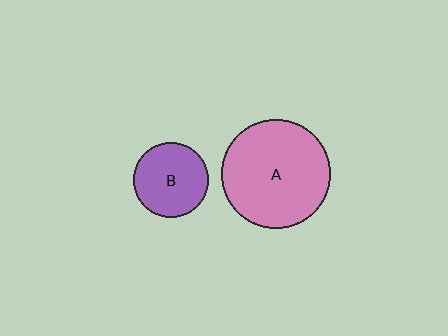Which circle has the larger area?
Circle A (pink).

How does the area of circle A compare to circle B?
Approximately 2.1 times.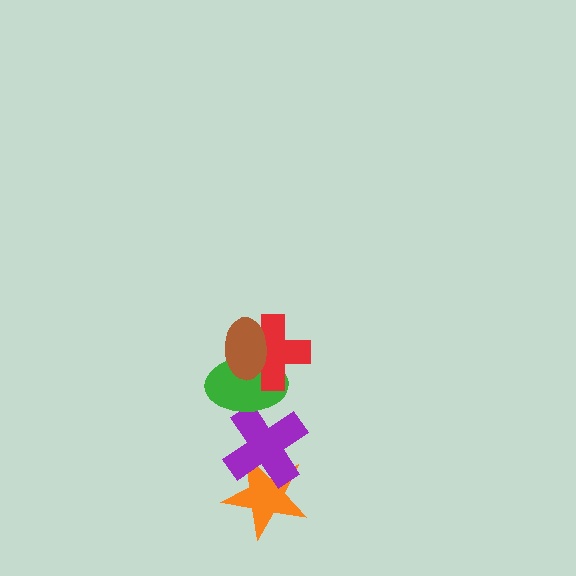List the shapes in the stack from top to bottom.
From top to bottom: the brown ellipse, the red cross, the green ellipse, the purple cross, the orange star.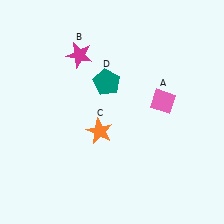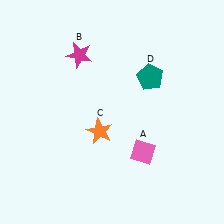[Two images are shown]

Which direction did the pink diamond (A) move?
The pink diamond (A) moved down.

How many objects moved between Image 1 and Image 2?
2 objects moved between the two images.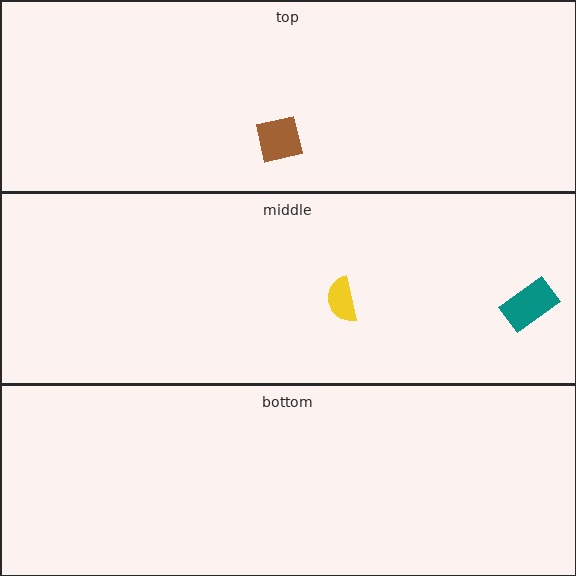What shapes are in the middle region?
The teal rectangle, the yellow semicircle.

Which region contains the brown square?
The top region.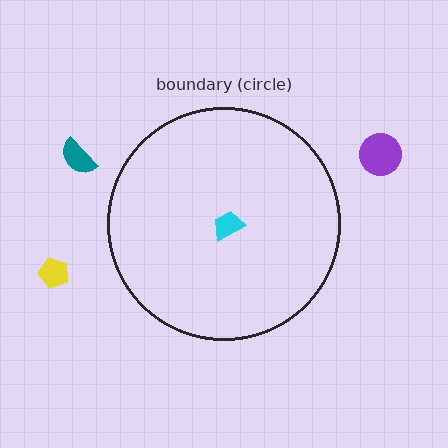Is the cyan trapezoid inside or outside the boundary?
Inside.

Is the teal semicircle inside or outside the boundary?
Outside.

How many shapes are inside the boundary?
1 inside, 3 outside.